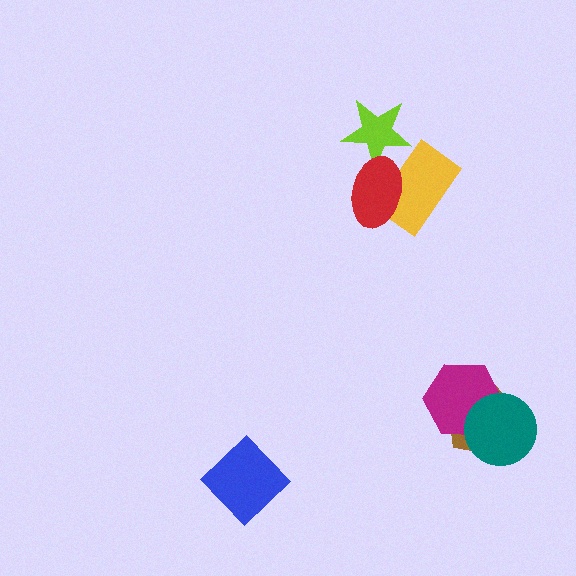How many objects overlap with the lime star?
2 objects overlap with the lime star.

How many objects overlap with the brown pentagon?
2 objects overlap with the brown pentagon.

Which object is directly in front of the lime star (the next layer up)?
The yellow rectangle is directly in front of the lime star.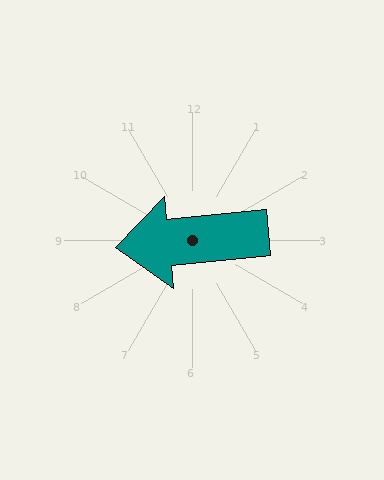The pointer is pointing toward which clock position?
Roughly 9 o'clock.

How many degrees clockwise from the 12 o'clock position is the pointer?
Approximately 264 degrees.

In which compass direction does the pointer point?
West.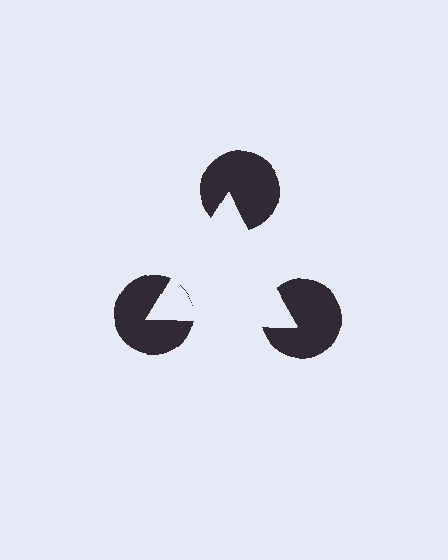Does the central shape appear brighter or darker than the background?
It typically appears slightly brighter than the background, even though no actual brightness change is drawn.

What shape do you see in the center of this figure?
An illusory triangle — its edges are inferred from the aligned wedge cuts in the pac-man discs, not physically drawn.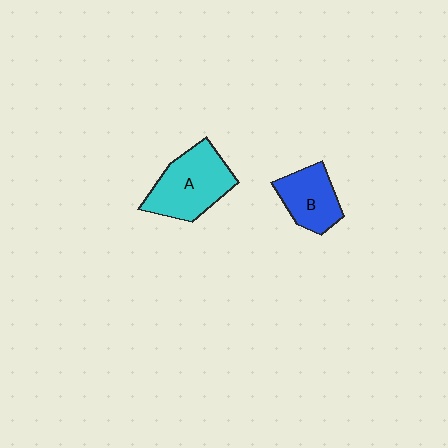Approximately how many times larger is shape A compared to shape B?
Approximately 1.5 times.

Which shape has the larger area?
Shape A (cyan).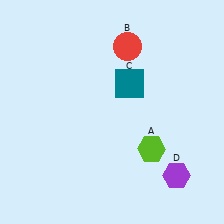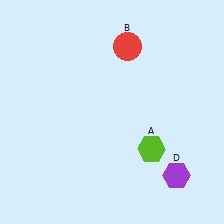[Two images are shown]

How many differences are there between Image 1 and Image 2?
There is 1 difference between the two images.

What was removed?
The teal square (C) was removed in Image 2.